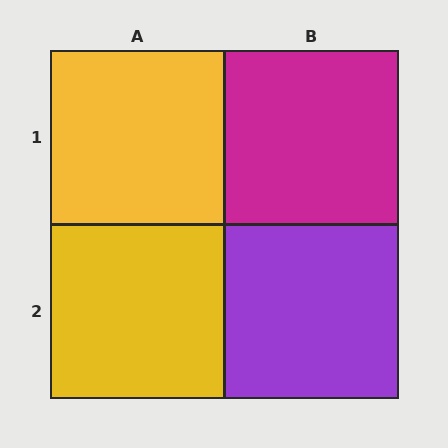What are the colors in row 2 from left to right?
Yellow, purple.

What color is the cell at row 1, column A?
Yellow.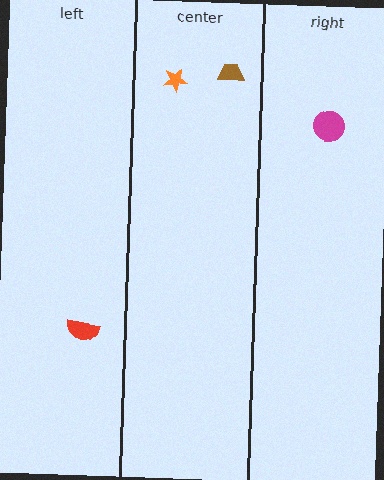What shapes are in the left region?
The red semicircle.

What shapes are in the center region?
The orange star, the brown trapezoid.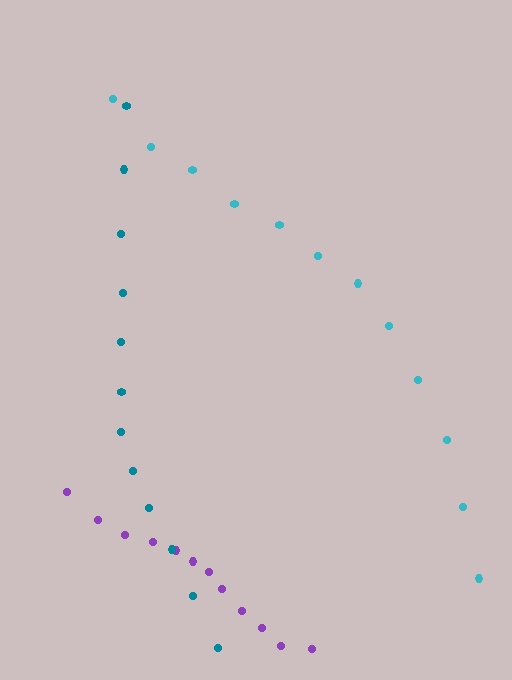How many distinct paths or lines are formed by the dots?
There are 3 distinct paths.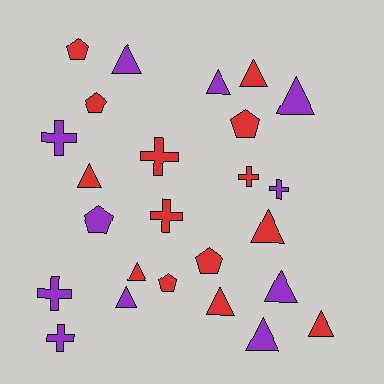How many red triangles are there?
There are 6 red triangles.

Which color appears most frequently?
Red, with 14 objects.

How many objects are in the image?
There are 25 objects.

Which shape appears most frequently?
Triangle, with 12 objects.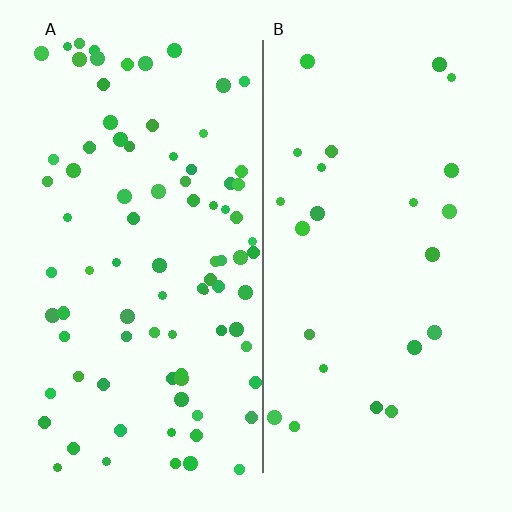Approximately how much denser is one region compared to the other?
Approximately 3.6× — region A over region B.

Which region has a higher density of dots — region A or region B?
A (the left).